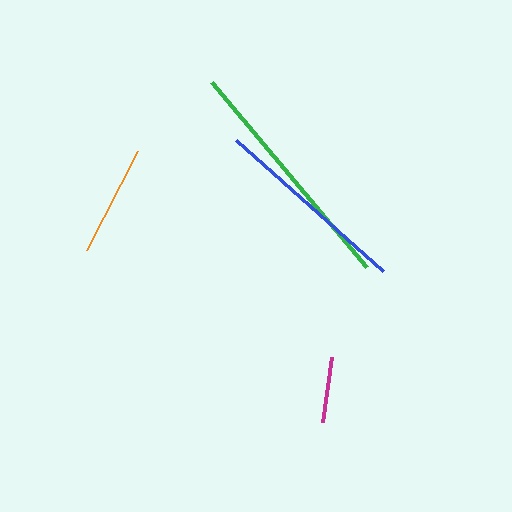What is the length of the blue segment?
The blue segment is approximately 197 pixels long.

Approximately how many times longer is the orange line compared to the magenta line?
The orange line is approximately 1.7 times the length of the magenta line.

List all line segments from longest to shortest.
From longest to shortest: green, blue, orange, magenta.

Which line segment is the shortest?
The magenta line is the shortest at approximately 65 pixels.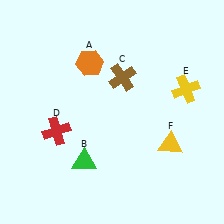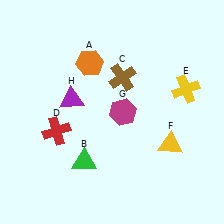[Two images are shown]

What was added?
A magenta hexagon (G), a purple triangle (H) were added in Image 2.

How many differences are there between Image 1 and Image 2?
There are 2 differences between the two images.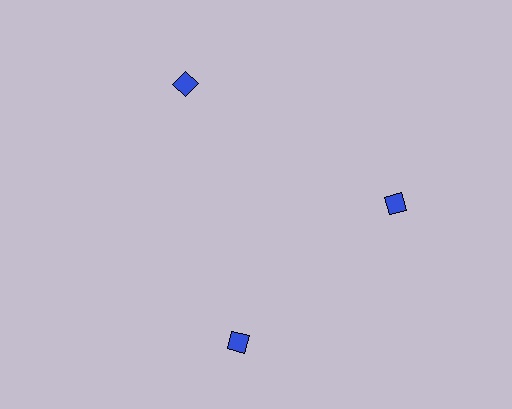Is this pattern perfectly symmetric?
No. The 3 blue diamonds are arranged in a ring, but one element near the 7 o'clock position is rotated out of alignment along the ring, breaking the 3-fold rotational symmetry.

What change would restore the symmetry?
The symmetry would be restored by rotating it back into even spacing with its neighbors so that all 3 diamonds sit at equal angles and equal distance from the center.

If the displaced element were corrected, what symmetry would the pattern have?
It would have 3-fold rotational symmetry — the pattern would map onto itself every 120 degrees.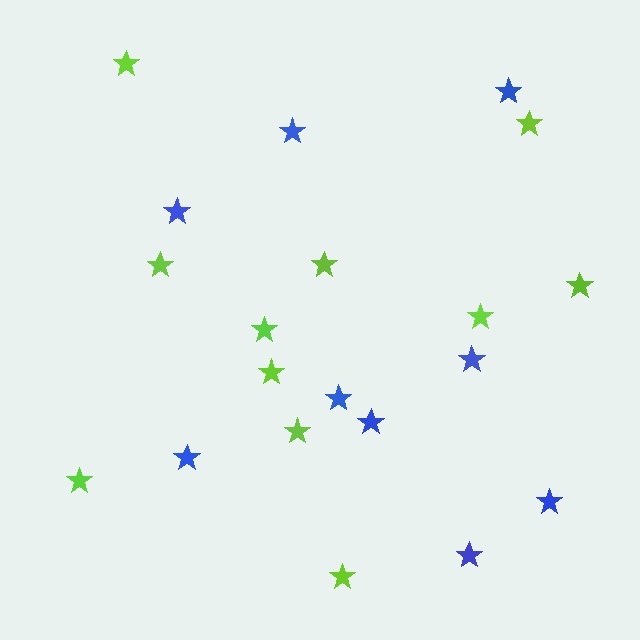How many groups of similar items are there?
There are 2 groups: one group of blue stars (9) and one group of lime stars (11).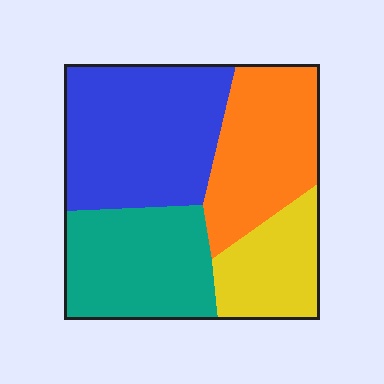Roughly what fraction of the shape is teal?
Teal takes up about one quarter (1/4) of the shape.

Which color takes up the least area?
Yellow, at roughly 15%.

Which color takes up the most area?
Blue, at roughly 35%.